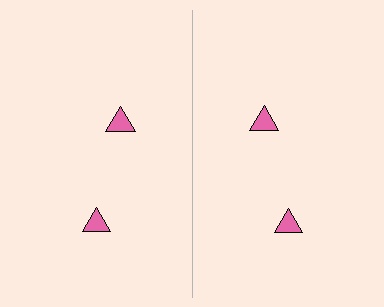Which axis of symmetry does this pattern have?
The pattern has a vertical axis of symmetry running through the center of the image.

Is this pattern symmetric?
Yes, this pattern has bilateral (reflection) symmetry.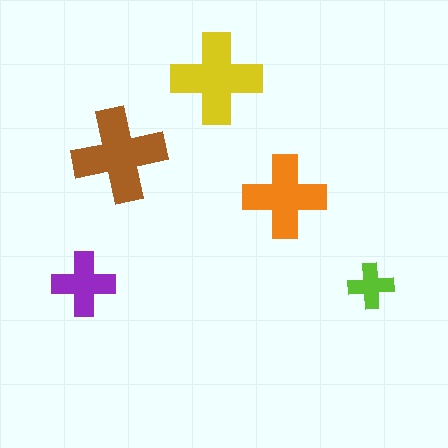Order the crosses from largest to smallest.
the brown one, the yellow one, the orange one, the purple one, the lime one.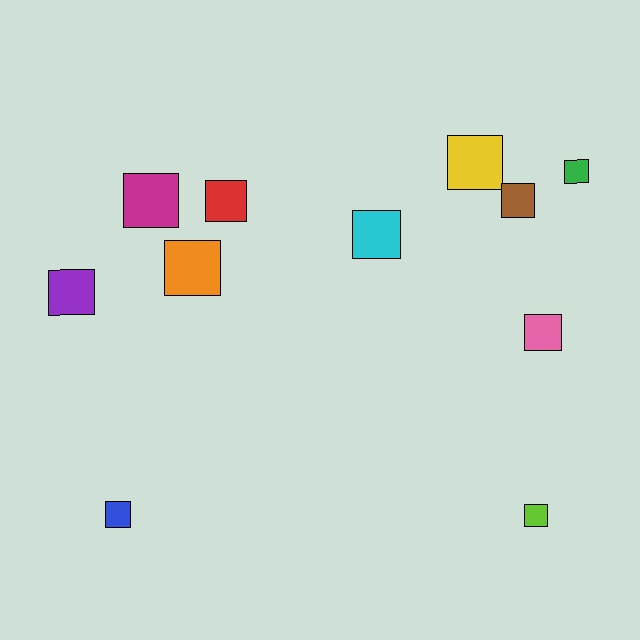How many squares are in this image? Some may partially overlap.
There are 11 squares.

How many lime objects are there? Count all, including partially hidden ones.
There is 1 lime object.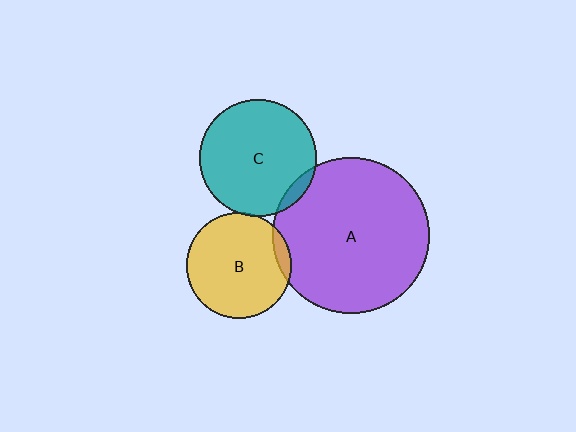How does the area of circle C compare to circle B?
Approximately 1.2 times.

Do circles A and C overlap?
Yes.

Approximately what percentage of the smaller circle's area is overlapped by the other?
Approximately 5%.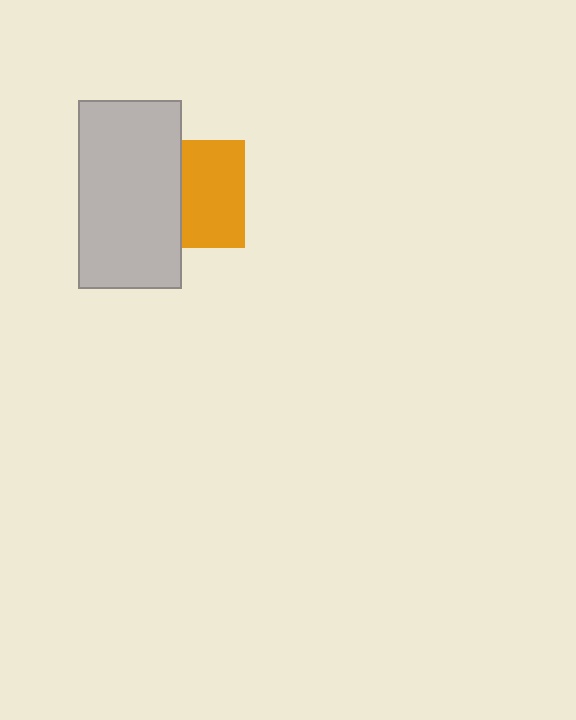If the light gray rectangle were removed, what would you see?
You would see the complete orange square.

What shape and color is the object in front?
The object in front is a light gray rectangle.